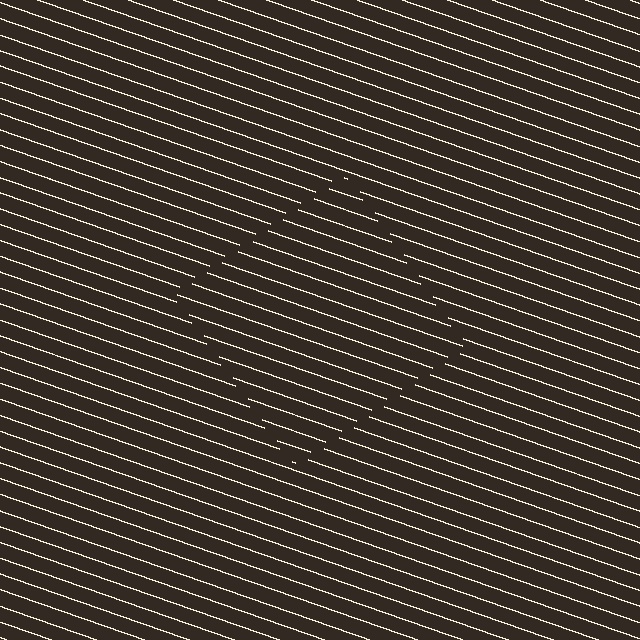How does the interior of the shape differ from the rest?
The interior of the shape contains the same grating, shifted by half a period — the contour is defined by the phase discontinuity where line-ends from the inner and outer gratings abut.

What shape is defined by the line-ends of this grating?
An illusory square. The interior of the shape contains the same grating, shifted by half a period — the contour is defined by the phase discontinuity where line-ends from the inner and outer gratings abut.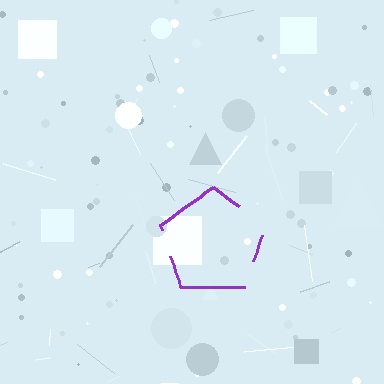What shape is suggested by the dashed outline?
The dashed outline suggests a pentagon.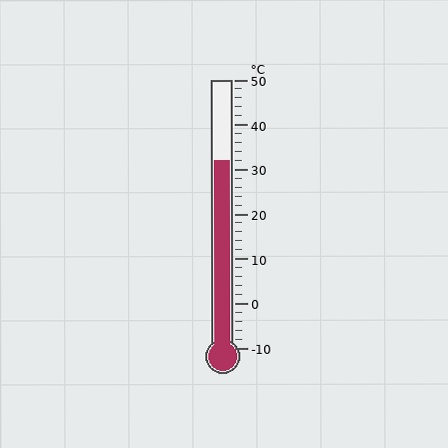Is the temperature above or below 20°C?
The temperature is above 20°C.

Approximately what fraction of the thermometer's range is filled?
The thermometer is filled to approximately 70% of its range.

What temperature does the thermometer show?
The thermometer shows approximately 32°C.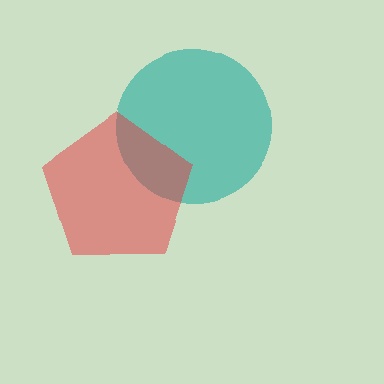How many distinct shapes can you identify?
There are 2 distinct shapes: a teal circle, a red pentagon.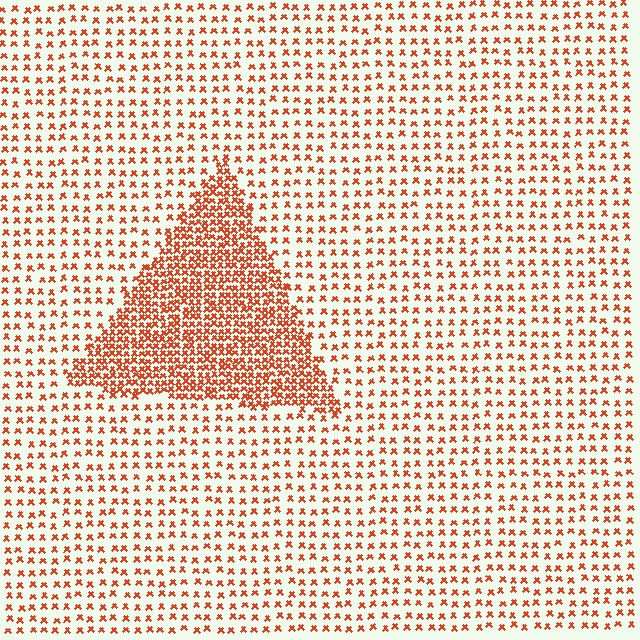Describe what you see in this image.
The image contains small red elements arranged at two different densities. A triangle-shaped region is visible where the elements are more densely packed than the surrounding area.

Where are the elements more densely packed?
The elements are more densely packed inside the triangle boundary.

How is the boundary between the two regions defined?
The boundary is defined by a change in element density (approximately 2.6x ratio). All elements are the same color, size, and shape.